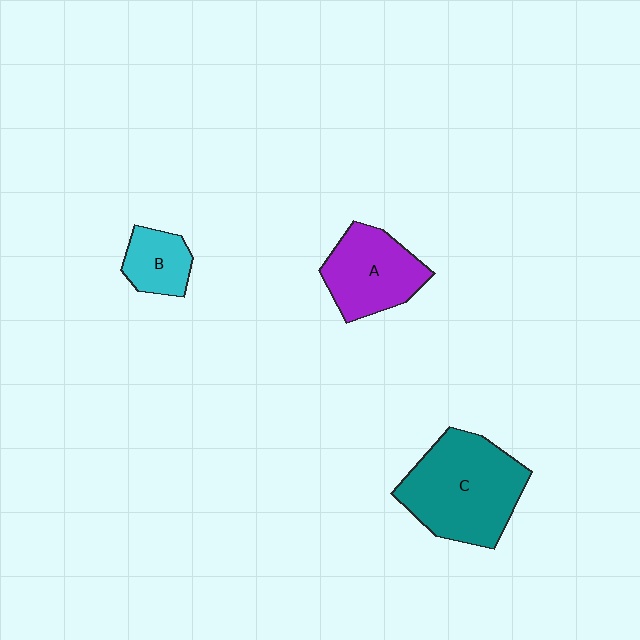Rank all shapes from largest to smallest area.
From largest to smallest: C (teal), A (purple), B (cyan).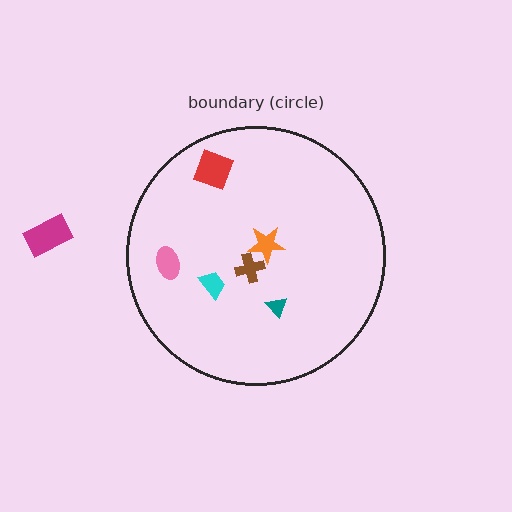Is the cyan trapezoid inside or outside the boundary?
Inside.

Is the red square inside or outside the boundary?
Inside.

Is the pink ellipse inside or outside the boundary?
Inside.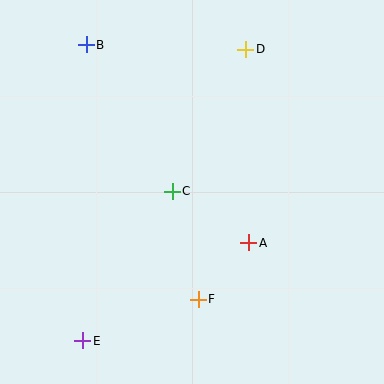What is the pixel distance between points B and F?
The distance between B and F is 278 pixels.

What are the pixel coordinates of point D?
Point D is at (246, 49).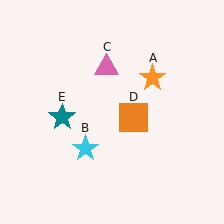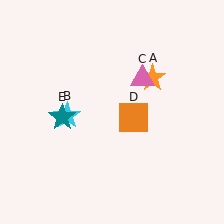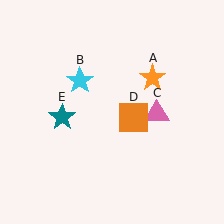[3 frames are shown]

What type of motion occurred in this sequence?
The cyan star (object B), pink triangle (object C) rotated clockwise around the center of the scene.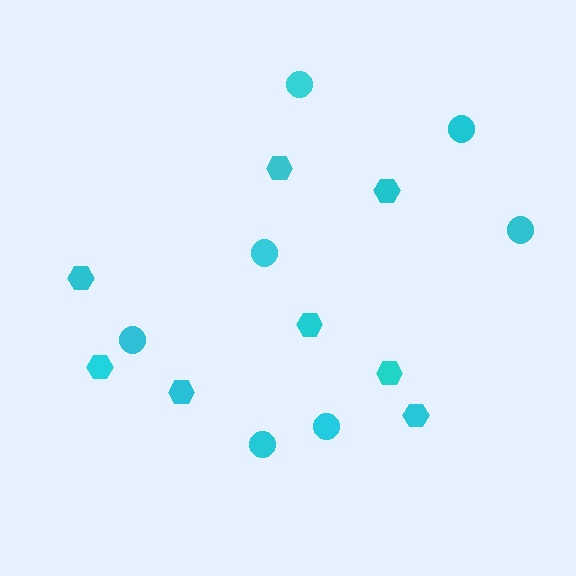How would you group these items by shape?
There are 2 groups: one group of hexagons (8) and one group of circles (7).